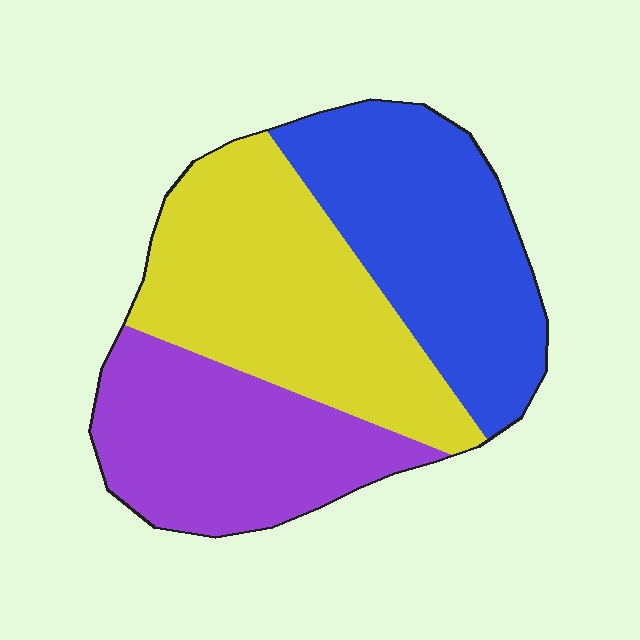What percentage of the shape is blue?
Blue covers roughly 35% of the shape.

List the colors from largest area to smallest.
From largest to smallest: yellow, blue, purple.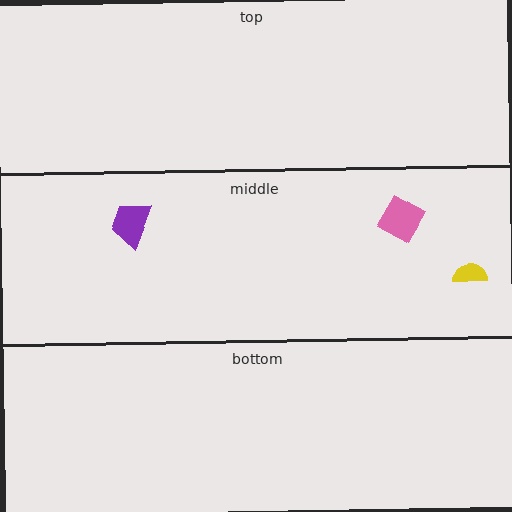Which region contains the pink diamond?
The middle region.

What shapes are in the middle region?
The pink diamond, the purple trapezoid, the yellow semicircle.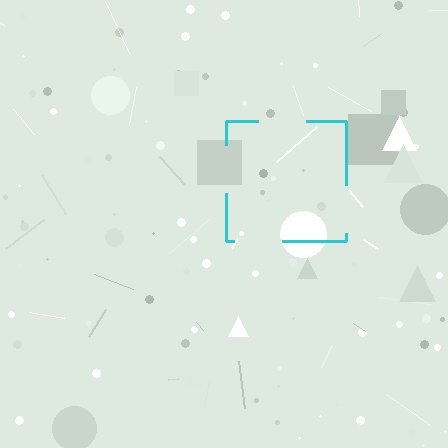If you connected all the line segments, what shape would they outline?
They would outline a square.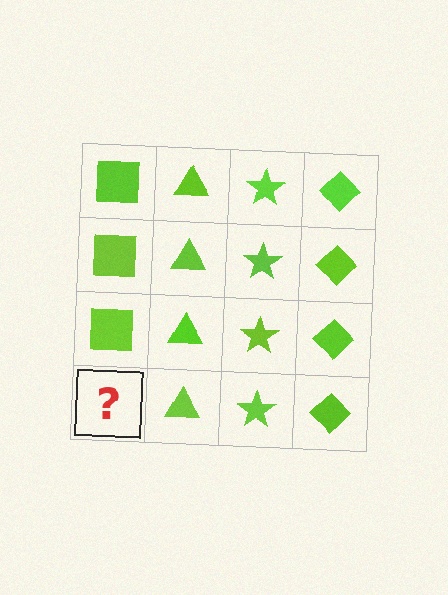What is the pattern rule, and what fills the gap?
The rule is that each column has a consistent shape. The gap should be filled with a lime square.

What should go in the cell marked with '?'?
The missing cell should contain a lime square.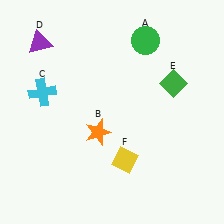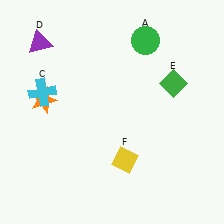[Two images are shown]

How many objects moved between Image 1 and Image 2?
1 object moved between the two images.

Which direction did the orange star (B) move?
The orange star (B) moved left.